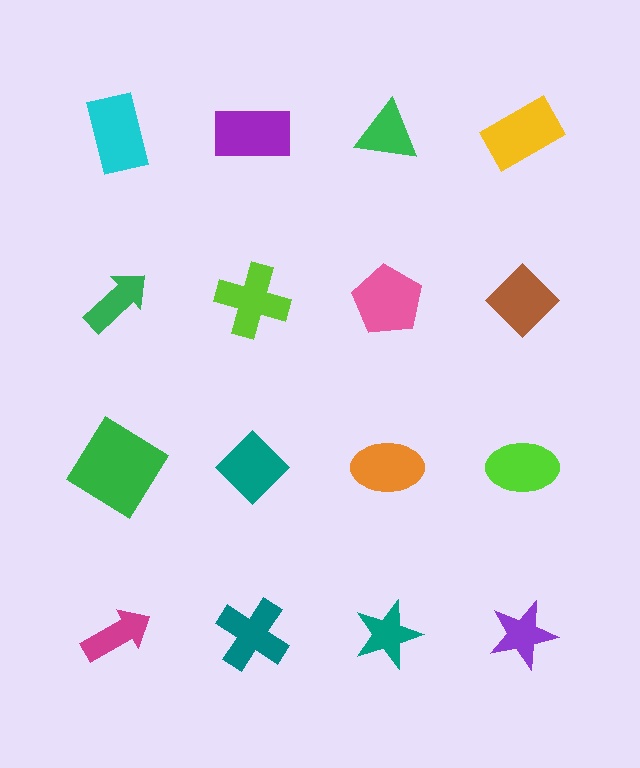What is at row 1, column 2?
A purple rectangle.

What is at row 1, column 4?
A yellow rectangle.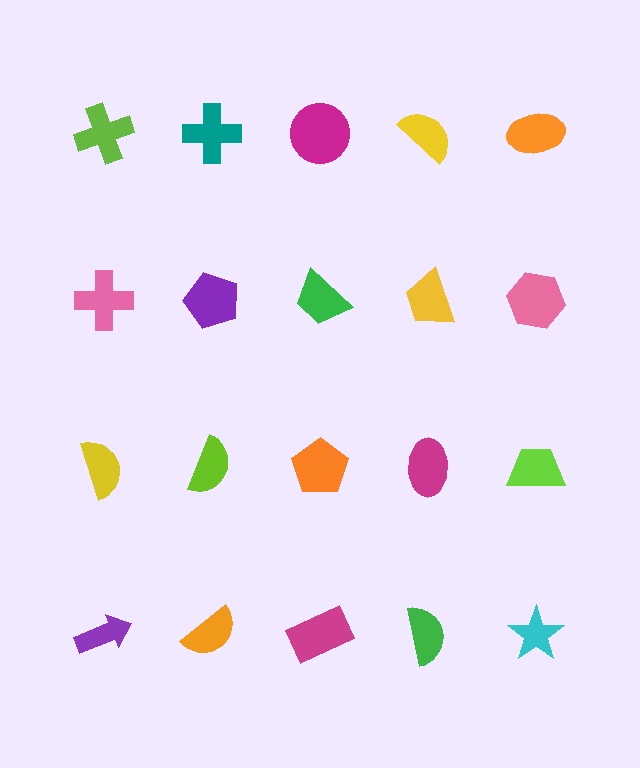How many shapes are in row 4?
5 shapes.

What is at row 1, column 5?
An orange ellipse.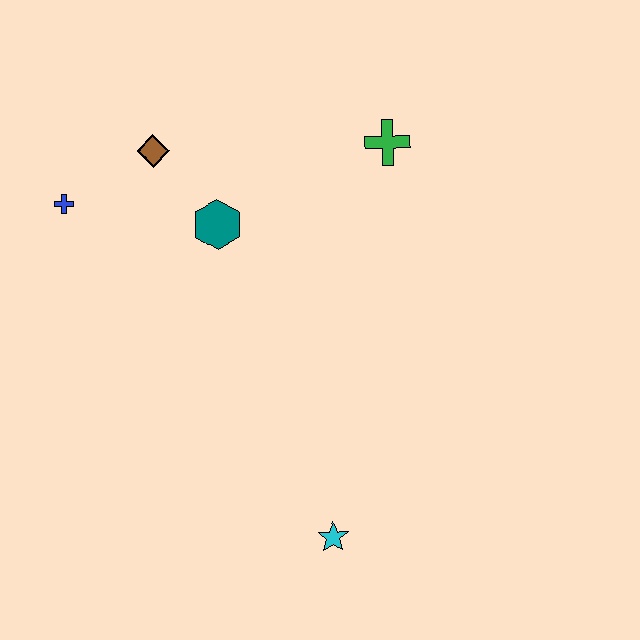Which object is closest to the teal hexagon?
The brown diamond is closest to the teal hexagon.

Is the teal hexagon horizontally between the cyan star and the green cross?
No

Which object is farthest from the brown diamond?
The cyan star is farthest from the brown diamond.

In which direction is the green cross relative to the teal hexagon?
The green cross is to the right of the teal hexagon.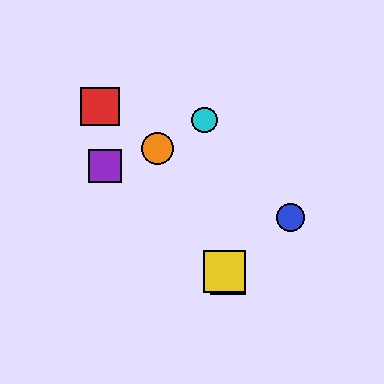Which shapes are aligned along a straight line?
The green square, the yellow square, the orange circle are aligned along a straight line.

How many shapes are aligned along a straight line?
3 shapes (the green square, the yellow square, the orange circle) are aligned along a straight line.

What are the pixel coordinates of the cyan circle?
The cyan circle is at (204, 120).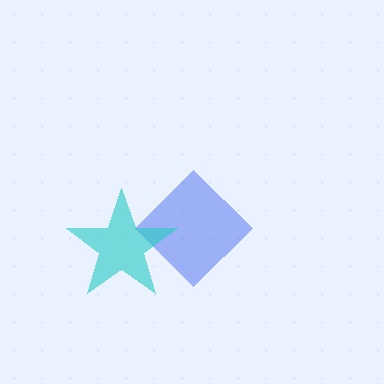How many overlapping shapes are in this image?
There are 2 overlapping shapes in the image.